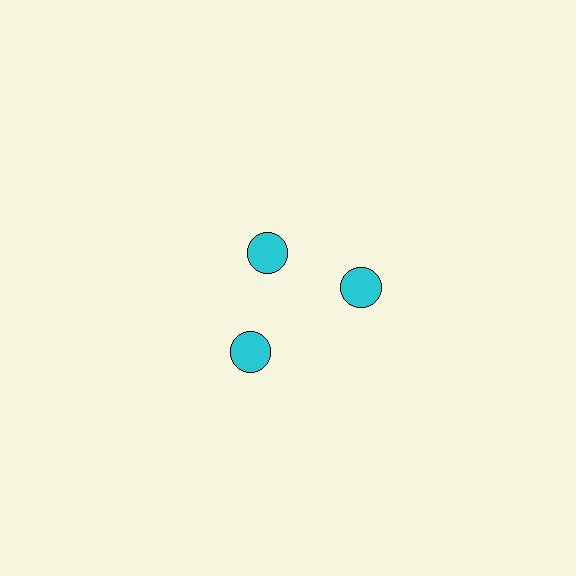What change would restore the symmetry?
The symmetry would be restored by moving it outward, back onto the ring so that all 3 circles sit at equal angles and equal distance from the center.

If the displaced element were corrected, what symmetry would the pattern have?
It would have 3-fold rotational symmetry — the pattern would map onto itself every 120 degrees.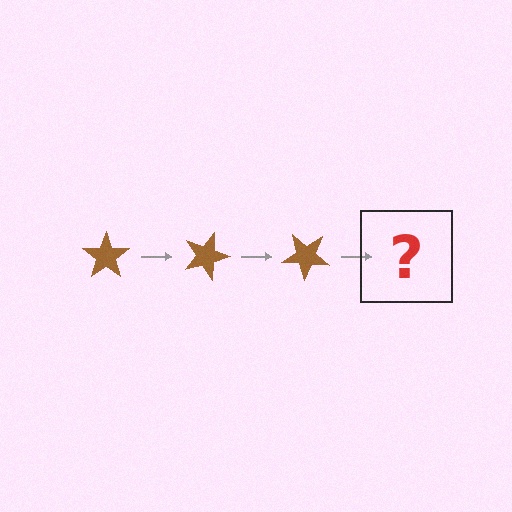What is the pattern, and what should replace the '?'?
The pattern is that the star rotates 20 degrees each step. The '?' should be a brown star rotated 60 degrees.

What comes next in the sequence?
The next element should be a brown star rotated 60 degrees.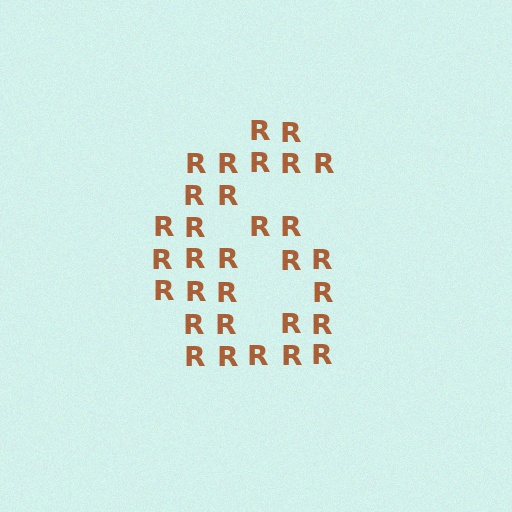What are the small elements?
The small elements are letter R's.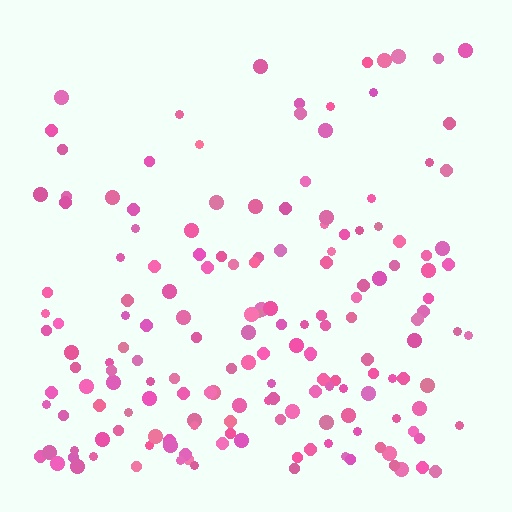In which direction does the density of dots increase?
From top to bottom, with the bottom side densest.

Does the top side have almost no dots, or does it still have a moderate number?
Still a moderate number, just noticeably fewer than the bottom.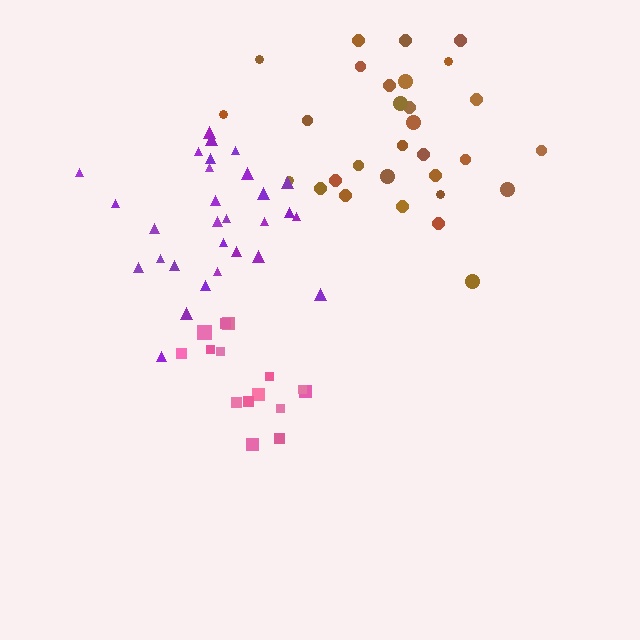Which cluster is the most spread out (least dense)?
Brown.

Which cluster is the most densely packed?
Pink.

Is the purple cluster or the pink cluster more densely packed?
Pink.